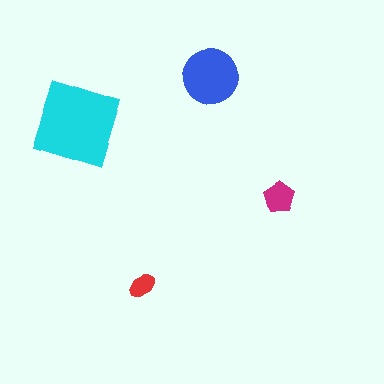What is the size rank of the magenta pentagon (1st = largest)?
3rd.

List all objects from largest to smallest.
The cyan square, the blue circle, the magenta pentagon, the red ellipse.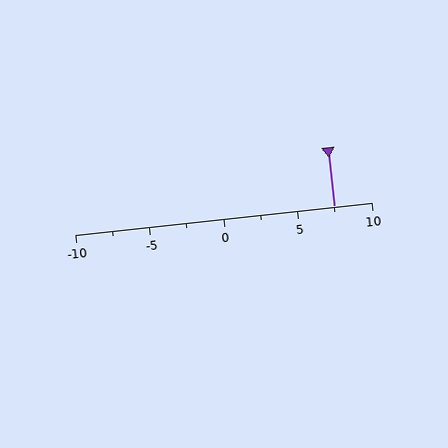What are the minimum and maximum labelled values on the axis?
The axis runs from -10 to 10.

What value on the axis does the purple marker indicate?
The marker indicates approximately 7.5.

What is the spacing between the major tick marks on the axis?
The major ticks are spaced 5 apart.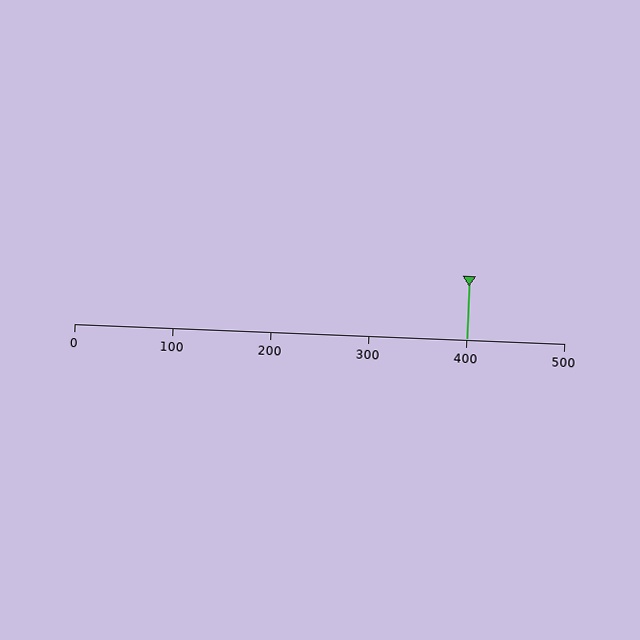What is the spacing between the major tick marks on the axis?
The major ticks are spaced 100 apart.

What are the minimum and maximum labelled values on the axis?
The axis runs from 0 to 500.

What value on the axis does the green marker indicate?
The marker indicates approximately 400.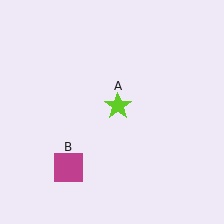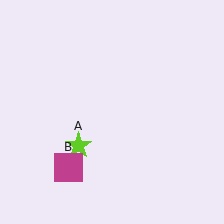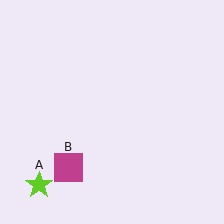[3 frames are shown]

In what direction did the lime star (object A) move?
The lime star (object A) moved down and to the left.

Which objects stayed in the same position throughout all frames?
Magenta square (object B) remained stationary.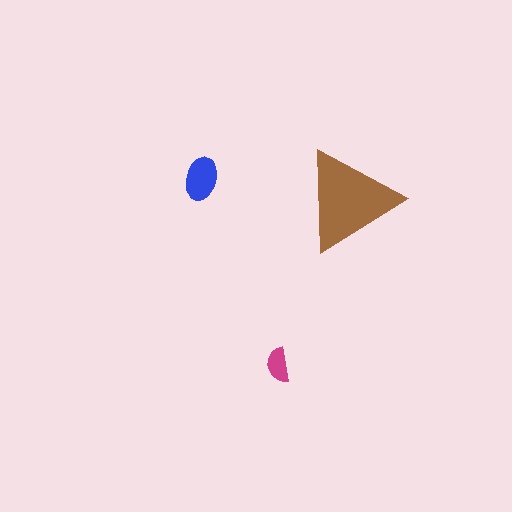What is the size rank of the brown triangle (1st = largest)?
1st.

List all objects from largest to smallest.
The brown triangle, the blue ellipse, the magenta semicircle.